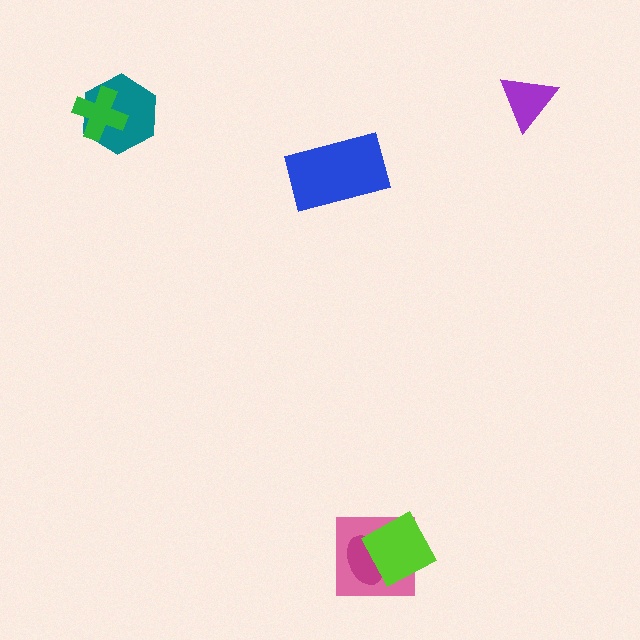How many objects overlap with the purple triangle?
0 objects overlap with the purple triangle.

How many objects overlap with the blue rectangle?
0 objects overlap with the blue rectangle.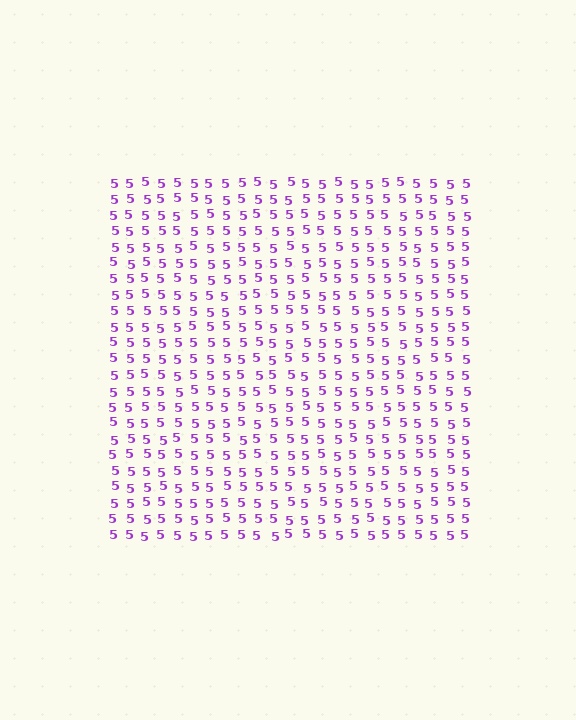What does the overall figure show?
The overall figure shows a square.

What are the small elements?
The small elements are digit 5's.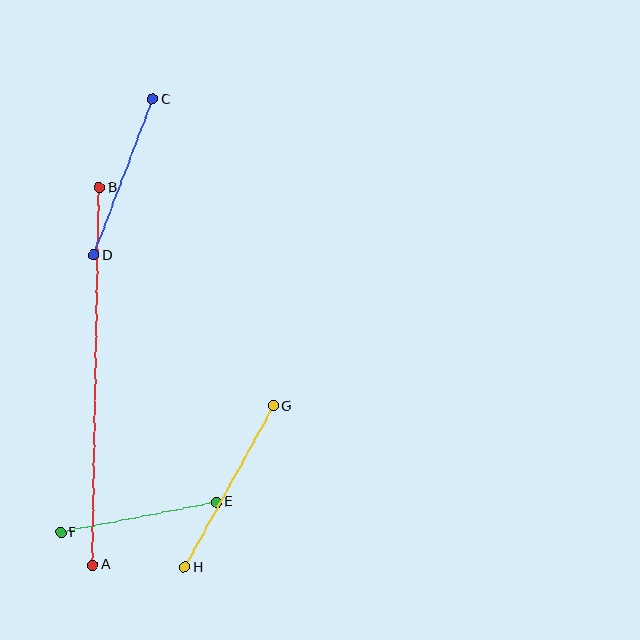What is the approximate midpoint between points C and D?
The midpoint is at approximately (123, 177) pixels.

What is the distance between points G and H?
The distance is approximately 184 pixels.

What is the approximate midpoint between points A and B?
The midpoint is at approximately (96, 376) pixels.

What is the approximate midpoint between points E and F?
The midpoint is at approximately (139, 517) pixels.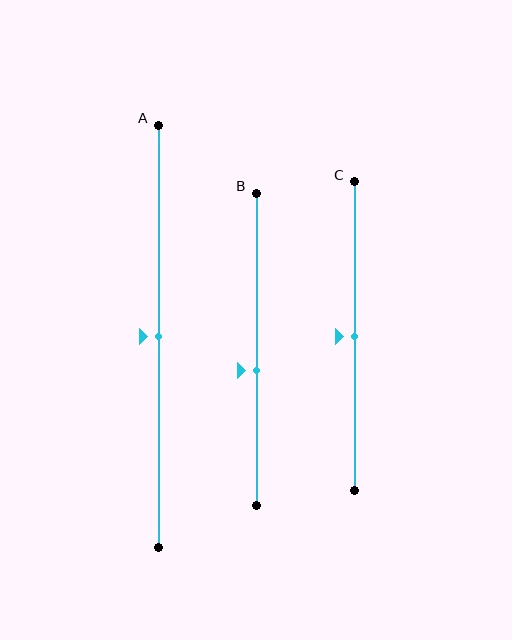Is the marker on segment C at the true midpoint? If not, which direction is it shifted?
Yes, the marker on segment C is at the true midpoint.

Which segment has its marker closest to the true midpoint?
Segment A has its marker closest to the true midpoint.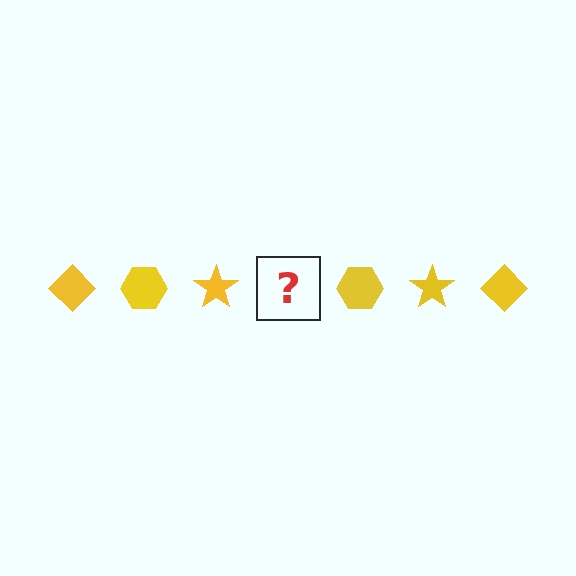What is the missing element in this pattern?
The missing element is a yellow diamond.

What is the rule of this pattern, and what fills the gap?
The rule is that the pattern cycles through diamond, hexagon, star shapes in yellow. The gap should be filled with a yellow diamond.